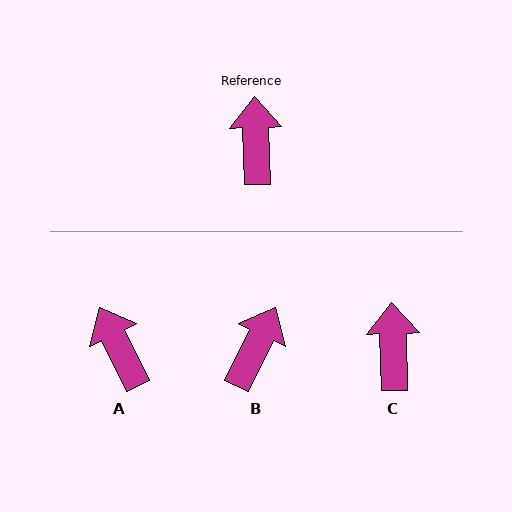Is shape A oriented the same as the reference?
No, it is off by about 24 degrees.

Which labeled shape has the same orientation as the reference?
C.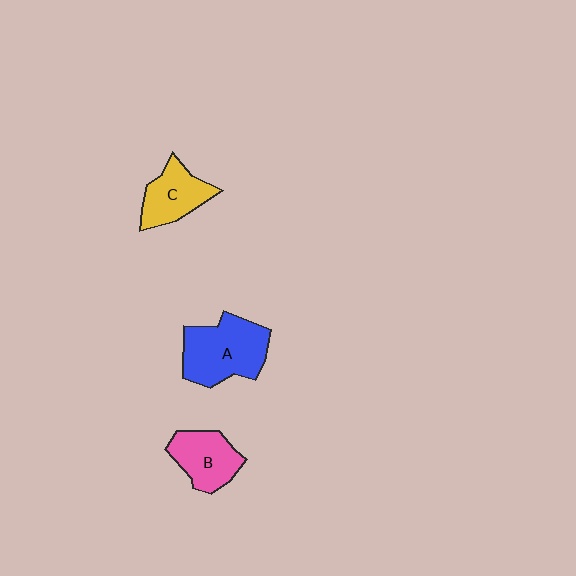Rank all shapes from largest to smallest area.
From largest to smallest: A (blue), B (pink), C (yellow).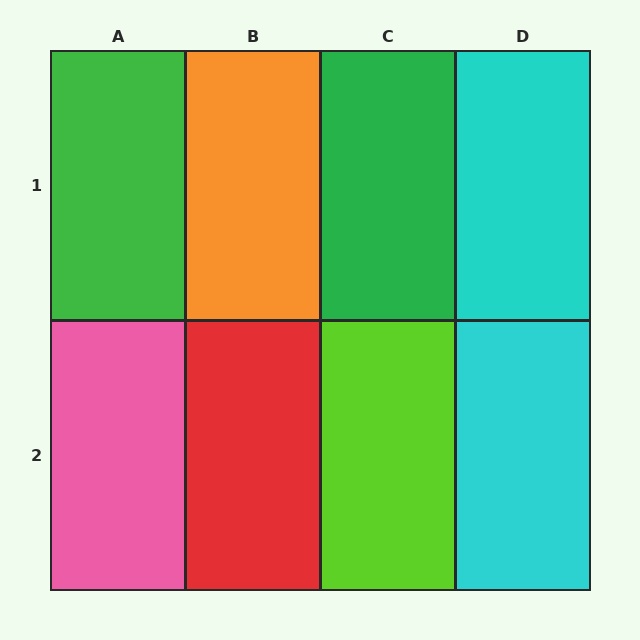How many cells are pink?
1 cell is pink.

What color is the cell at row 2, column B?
Red.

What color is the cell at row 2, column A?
Pink.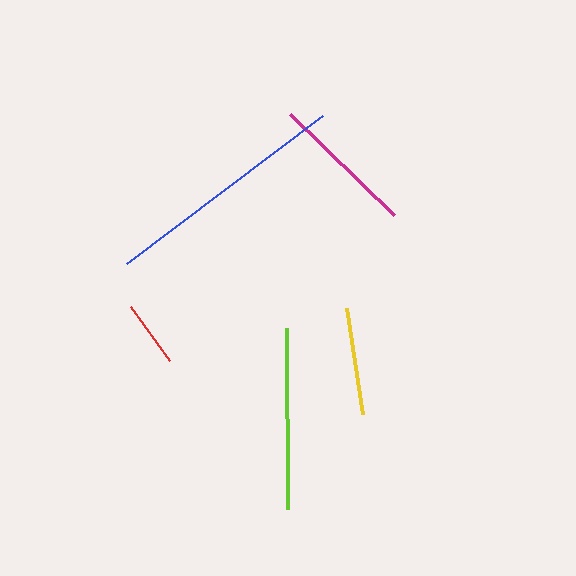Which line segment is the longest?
The blue line is the longest at approximately 246 pixels.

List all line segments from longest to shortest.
From longest to shortest: blue, lime, magenta, yellow, red.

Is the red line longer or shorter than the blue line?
The blue line is longer than the red line.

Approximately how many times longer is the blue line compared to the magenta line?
The blue line is approximately 1.7 times the length of the magenta line.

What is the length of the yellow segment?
The yellow segment is approximately 107 pixels long.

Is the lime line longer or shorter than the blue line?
The blue line is longer than the lime line.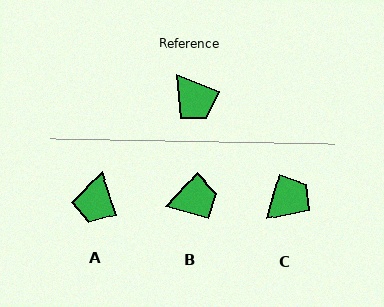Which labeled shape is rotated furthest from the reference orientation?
C, about 96 degrees away.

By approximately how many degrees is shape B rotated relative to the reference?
Approximately 70 degrees counter-clockwise.